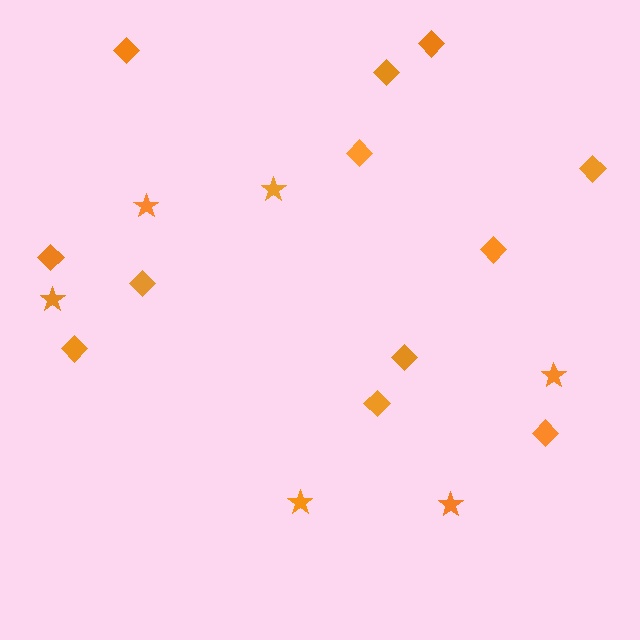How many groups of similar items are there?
There are 2 groups: one group of stars (6) and one group of diamonds (12).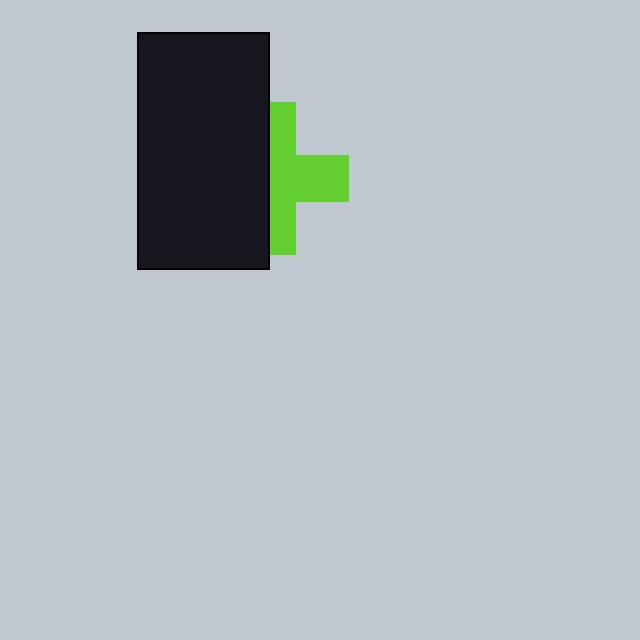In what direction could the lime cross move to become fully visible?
The lime cross could move right. That would shift it out from behind the black rectangle entirely.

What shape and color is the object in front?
The object in front is a black rectangle.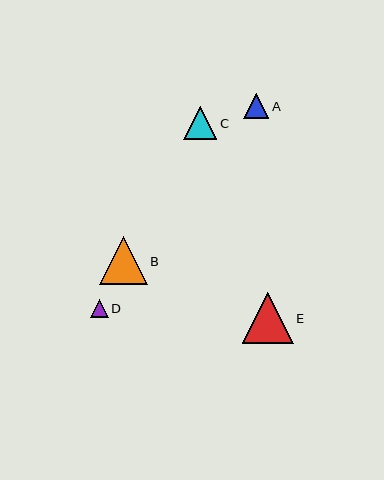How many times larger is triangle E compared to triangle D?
Triangle E is approximately 2.9 times the size of triangle D.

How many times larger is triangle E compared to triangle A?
Triangle E is approximately 2.0 times the size of triangle A.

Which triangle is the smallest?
Triangle D is the smallest with a size of approximately 18 pixels.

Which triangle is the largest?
Triangle E is the largest with a size of approximately 51 pixels.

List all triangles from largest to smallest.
From largest to smallest: E, B, C, A, D.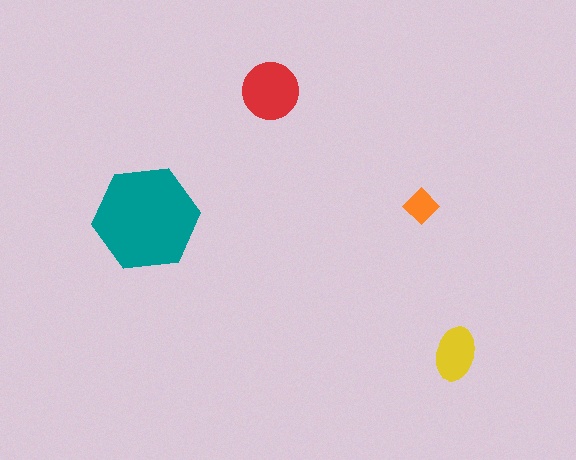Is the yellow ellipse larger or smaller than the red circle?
Smaller.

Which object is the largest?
The teal hexagon.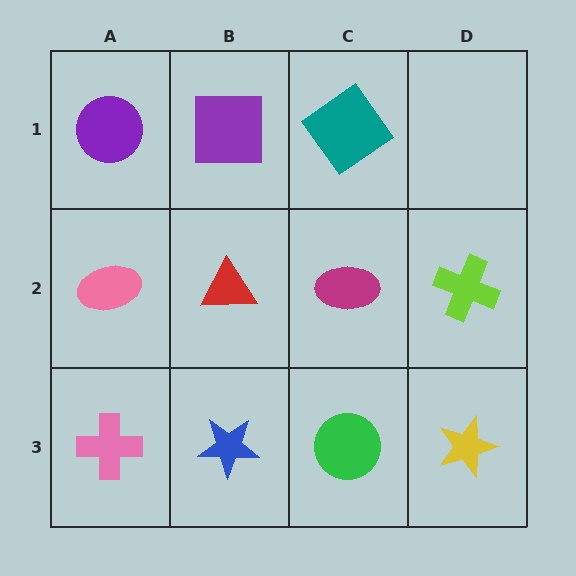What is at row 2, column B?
A red triangle.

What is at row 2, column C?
A magenta ellipse.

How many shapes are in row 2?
4 shapes.